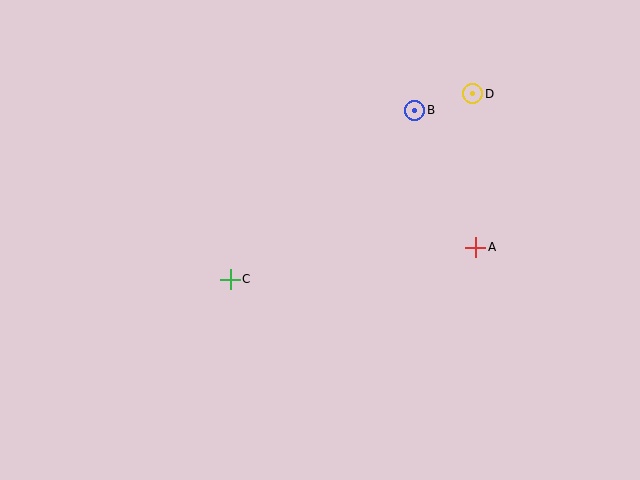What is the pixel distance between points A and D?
The distance between A and D is 154 pixels.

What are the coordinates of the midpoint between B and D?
The midpoint between B and D is at (444, 102).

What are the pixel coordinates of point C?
Point C is at (230, 279).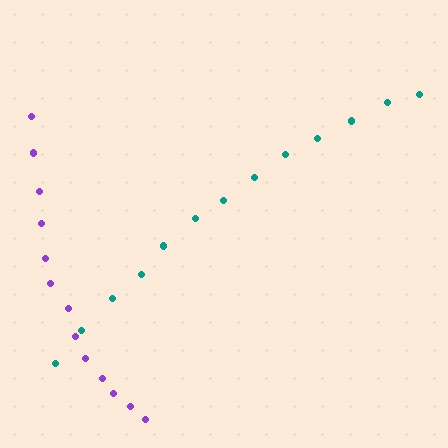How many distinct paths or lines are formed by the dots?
There are 2 distinct paths.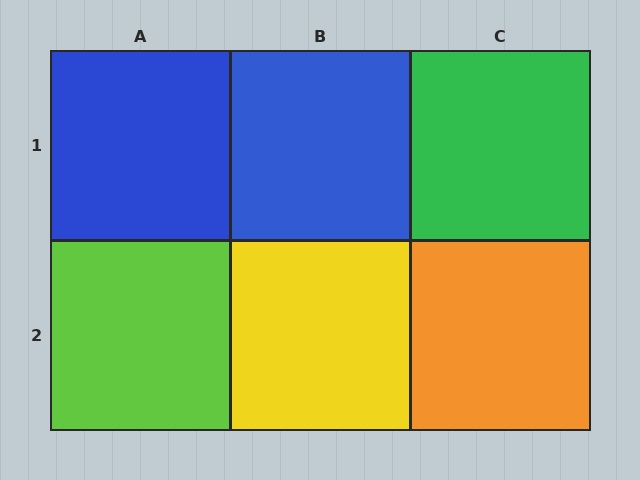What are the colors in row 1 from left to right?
Blue, blue, green.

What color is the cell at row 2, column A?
Lime.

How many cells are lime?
1 cell is lime.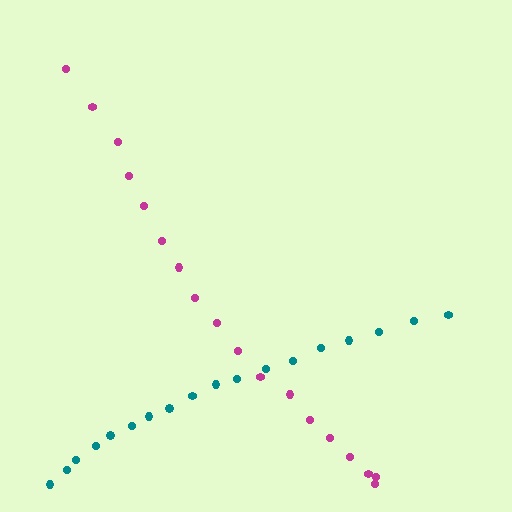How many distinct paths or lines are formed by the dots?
There are 2 distinct paths.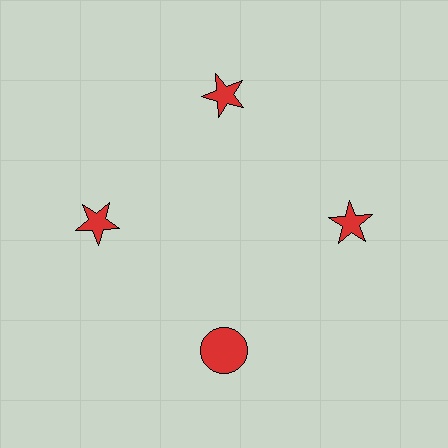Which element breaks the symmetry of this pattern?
The red circle at roughly the 6 o'clock position breaks the symmetry. All other shapes are red stars.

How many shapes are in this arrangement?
There are 4 shapes arranged in a ring pattern.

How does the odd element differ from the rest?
It has a different shape: circle instead of star.